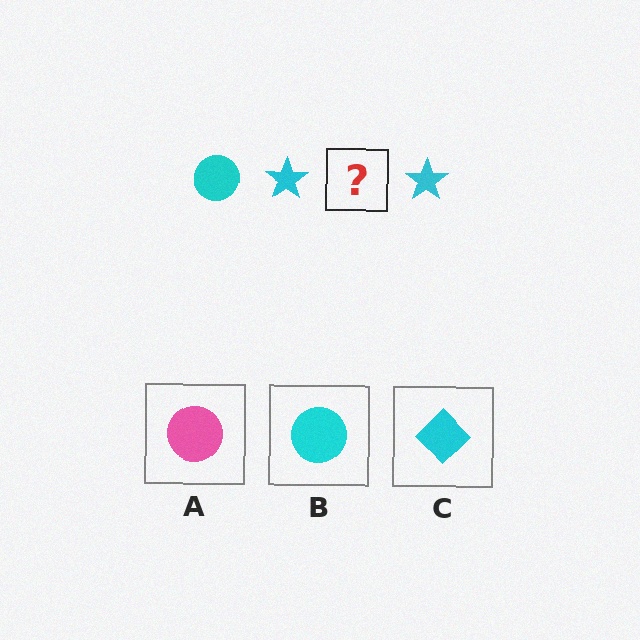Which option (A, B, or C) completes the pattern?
B.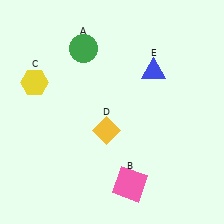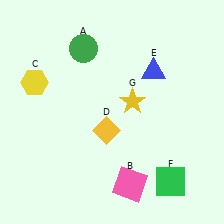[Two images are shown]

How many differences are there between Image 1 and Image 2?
There are 2 differences between the two images.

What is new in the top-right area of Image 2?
A yellow star (G) was added in the top-right area of Image 2.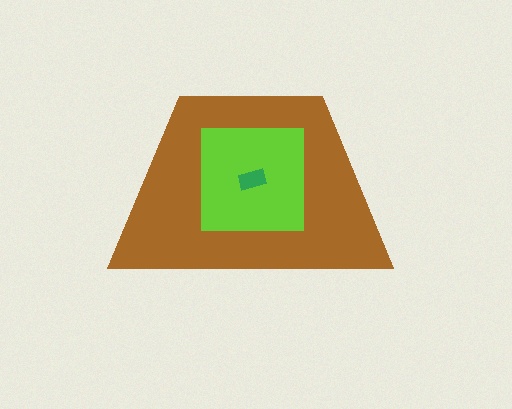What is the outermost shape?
The brown trapezoid.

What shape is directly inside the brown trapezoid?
The lime square.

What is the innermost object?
The green rectangle.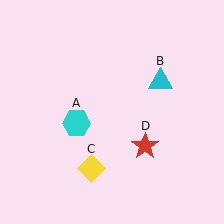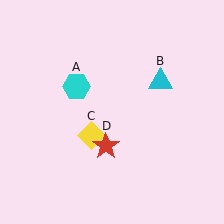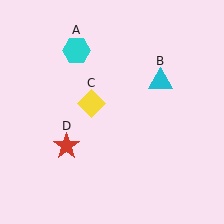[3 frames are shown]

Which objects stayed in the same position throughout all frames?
Cyan triangle (object B) remained stationary.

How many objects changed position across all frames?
3 objects changed position: cyan hexagon (object A), yellow diamond (object C), red star (object D).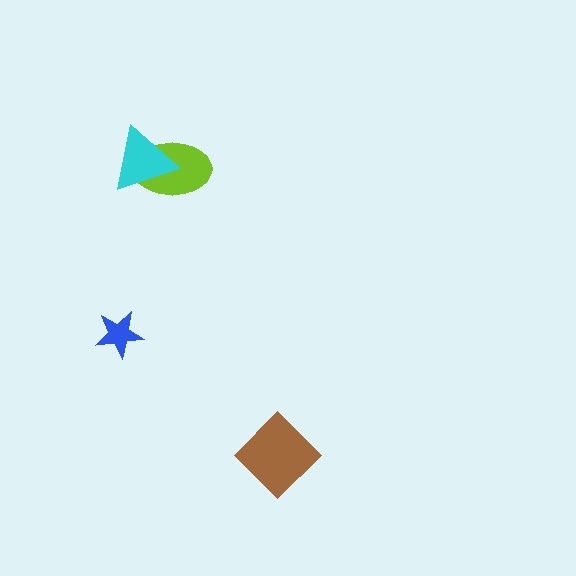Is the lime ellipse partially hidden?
Yes, it is partially covered by another shape.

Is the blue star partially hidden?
No, no other shape covers it.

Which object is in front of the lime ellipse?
The cyan triangle is in front of the lime ellipse.